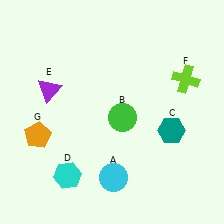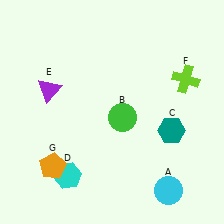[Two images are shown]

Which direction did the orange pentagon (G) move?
The orange pentagon (G) moved down.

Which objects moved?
The objects that moved are: the cyan circle (A), the orange pentagon (G).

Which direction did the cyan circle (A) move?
The cyan circle (A) moved right.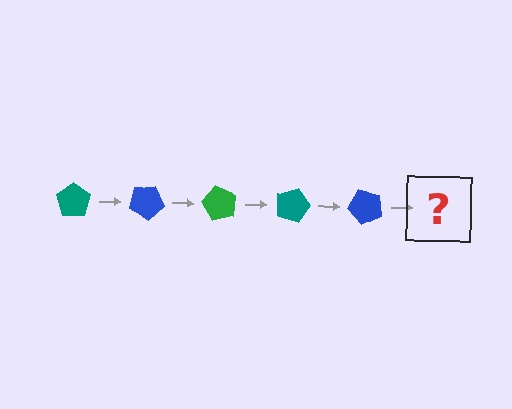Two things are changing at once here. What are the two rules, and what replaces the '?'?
The two rules are that it rotates 30 degrees each step and the color cycles through teal, blue, and green. The '?' should be a green pentagon, rotated 150 degrees from the start.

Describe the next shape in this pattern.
It should be a green pentagon, rotated 150 degrees from the start.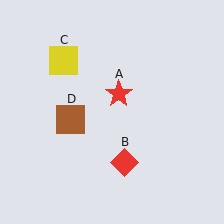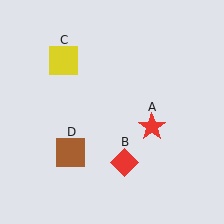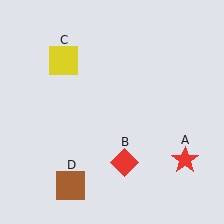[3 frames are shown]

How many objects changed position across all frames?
2 objects changed position: red star (object A), brown square (object D).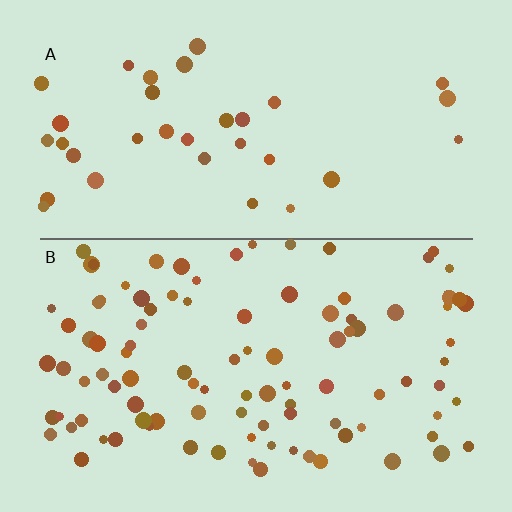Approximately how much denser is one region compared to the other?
Approximately 3.0× — region B over region A.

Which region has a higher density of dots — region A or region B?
B (the bottom).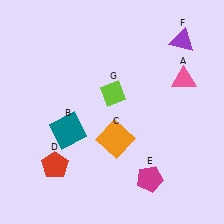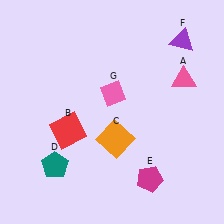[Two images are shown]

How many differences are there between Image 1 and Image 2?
There are 3 differences between the two images.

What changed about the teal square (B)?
In Image 1, B is teal. In Image 2, it changed to red.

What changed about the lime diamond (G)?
In Image 1, G is lime. In Image 2, it changed to pink.